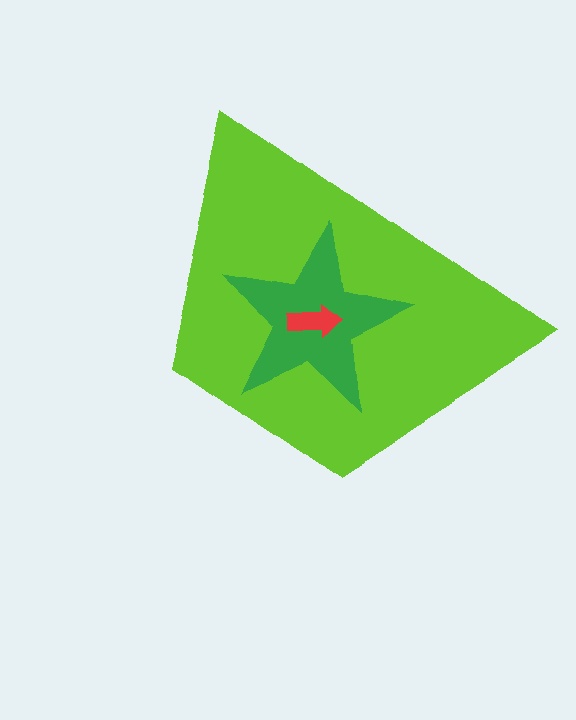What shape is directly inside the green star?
The red arrow.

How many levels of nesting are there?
3.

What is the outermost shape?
The lime trapezoid.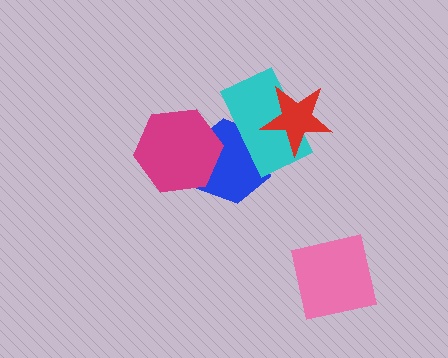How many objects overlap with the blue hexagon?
2 objects overlap with the blue hexagon.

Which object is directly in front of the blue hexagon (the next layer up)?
The magenta hexagon is directly in front of the blue hexagon.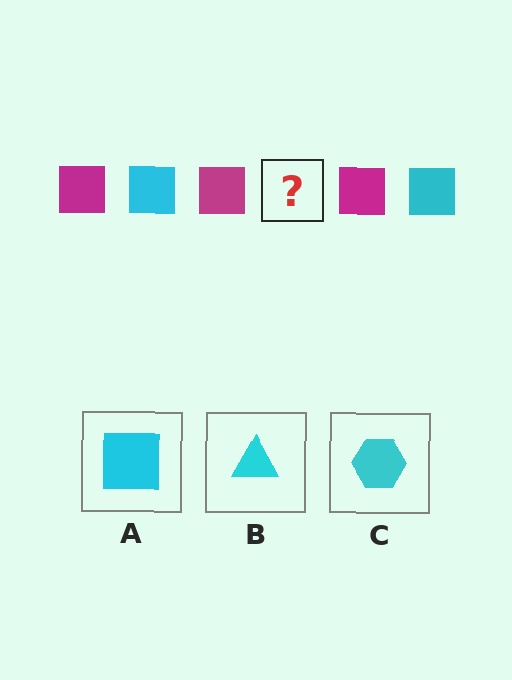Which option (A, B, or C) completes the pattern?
A.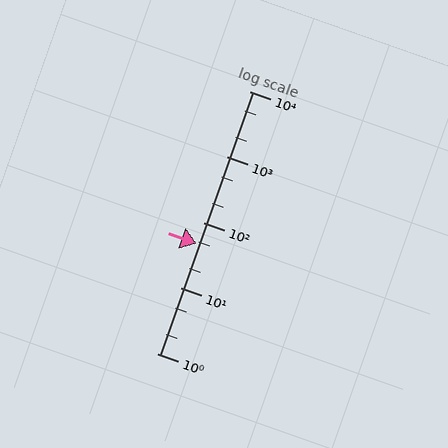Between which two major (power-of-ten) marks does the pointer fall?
The pointer is between 10 and 100.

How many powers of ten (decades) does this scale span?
The scale spans 4 decades, from 1 to 10000.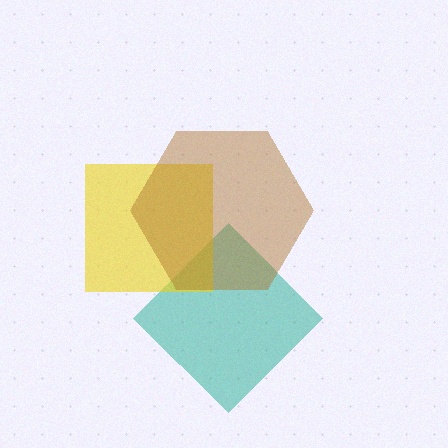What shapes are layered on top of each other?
The layered shapes are: a teal diamond, a yellow square, a brown hexagon.